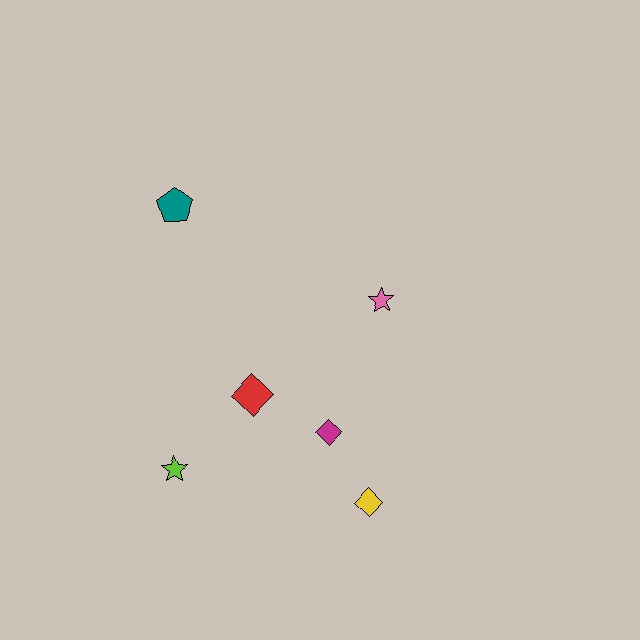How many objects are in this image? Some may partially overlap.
There are 6 objects.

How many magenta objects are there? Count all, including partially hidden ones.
There is 1 magenta object.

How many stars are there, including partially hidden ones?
There are 2 stars.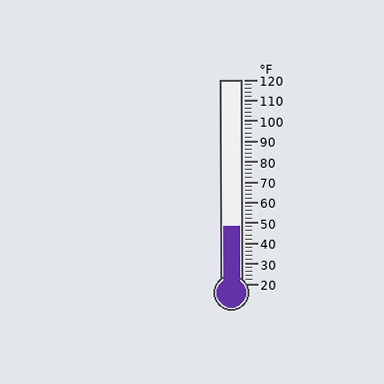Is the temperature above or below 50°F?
The temperature is below 50°F.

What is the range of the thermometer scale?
The thermometer scale ranges from 20°F to 120°F.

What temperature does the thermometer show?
The thermometer shows approximately 48°F.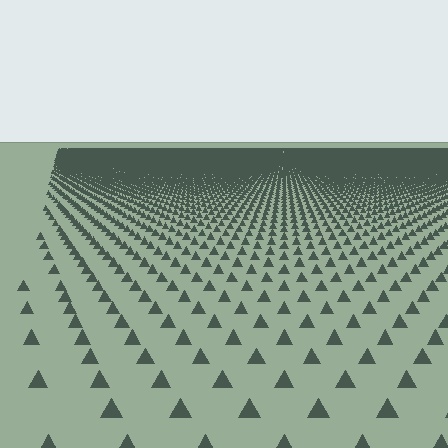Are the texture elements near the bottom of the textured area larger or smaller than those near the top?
Larger. Near the bottom, elements are closer to the viewer and appear at a bigger on-screen size.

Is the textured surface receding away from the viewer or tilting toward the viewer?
The surface is receding away from the viewer. Texture elements get smaller and denser toward the top.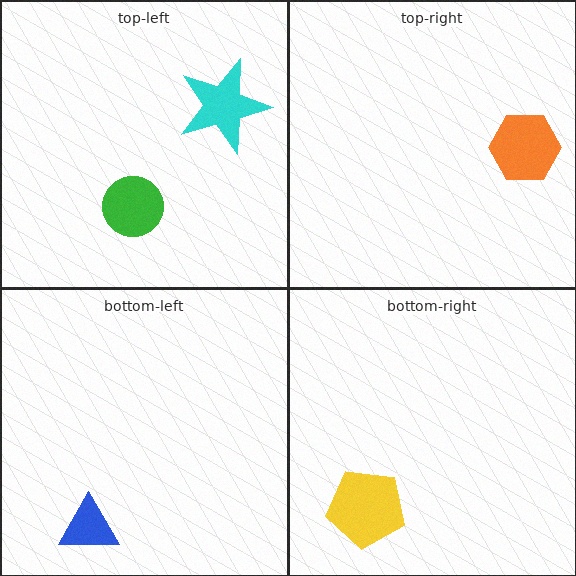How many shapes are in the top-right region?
1.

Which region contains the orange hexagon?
The top-right region.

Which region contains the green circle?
The top-left region.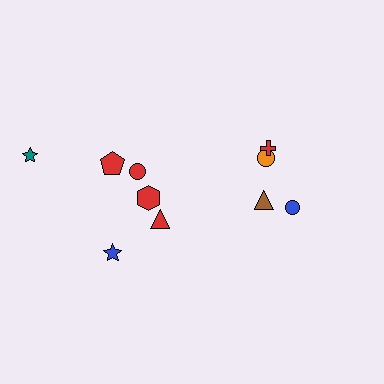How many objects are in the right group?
There are 4 objects.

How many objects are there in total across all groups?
There are 10 objects.